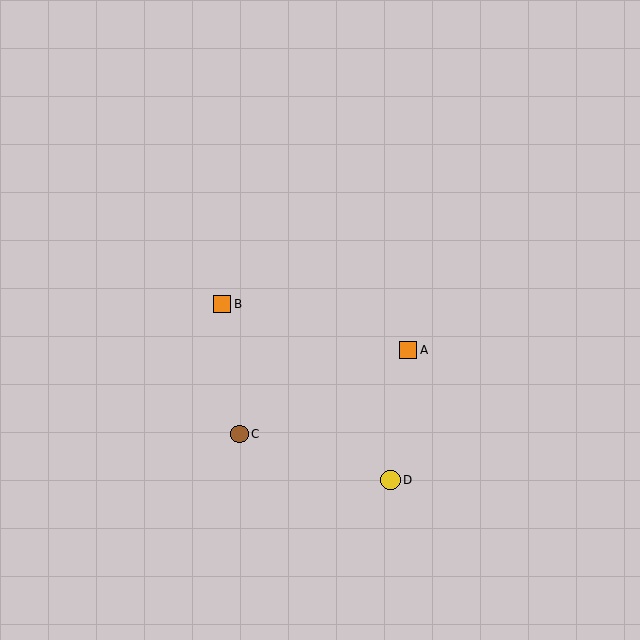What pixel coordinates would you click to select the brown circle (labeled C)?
Click at (240, 434) to select the brown circle C.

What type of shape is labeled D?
Shape D is a yellow circle.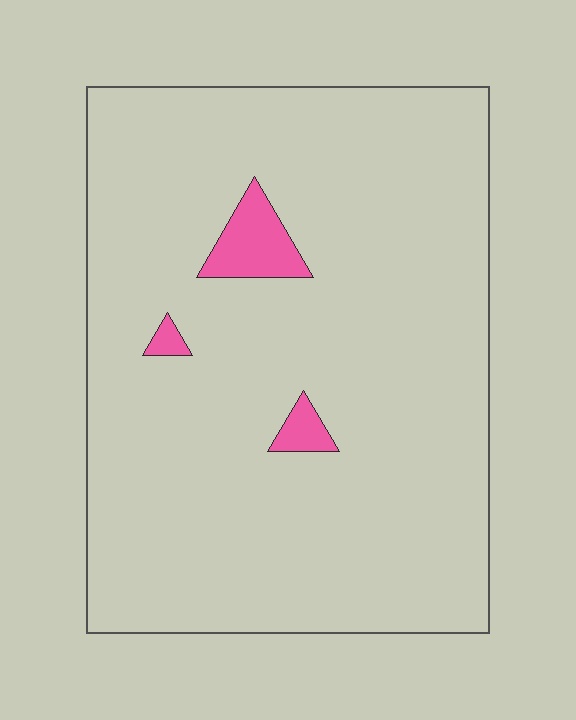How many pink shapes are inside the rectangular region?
3.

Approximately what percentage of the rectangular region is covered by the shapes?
Approximately 5%.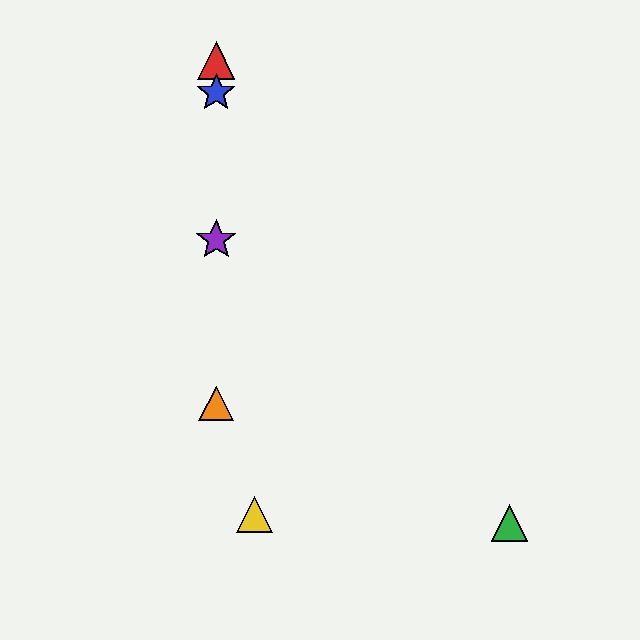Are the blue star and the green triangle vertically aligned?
No, the blue star is at x≈216 and the green triangle is at x≈509.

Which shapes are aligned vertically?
The red triangle, the blue star, the purple star, the orange triangle are aligned vertically.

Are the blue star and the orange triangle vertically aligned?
Yes, both are at x≈216.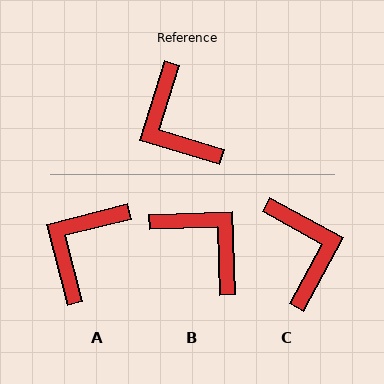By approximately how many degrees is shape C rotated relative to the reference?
Approximately 169 degrees counter-clockwise.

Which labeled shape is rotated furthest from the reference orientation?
C, about 169 degrees away.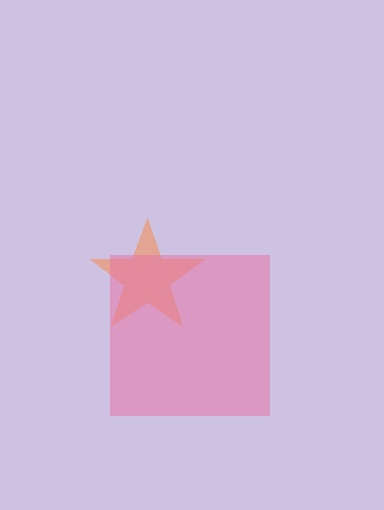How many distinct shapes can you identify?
There are 2 distinct shapes: an orange star, a pink square.